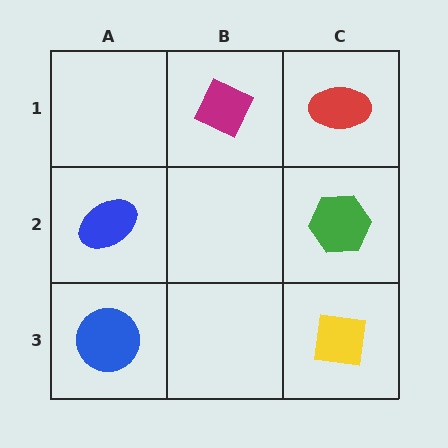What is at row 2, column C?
A green hexagon.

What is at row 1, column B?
A magenta diamond.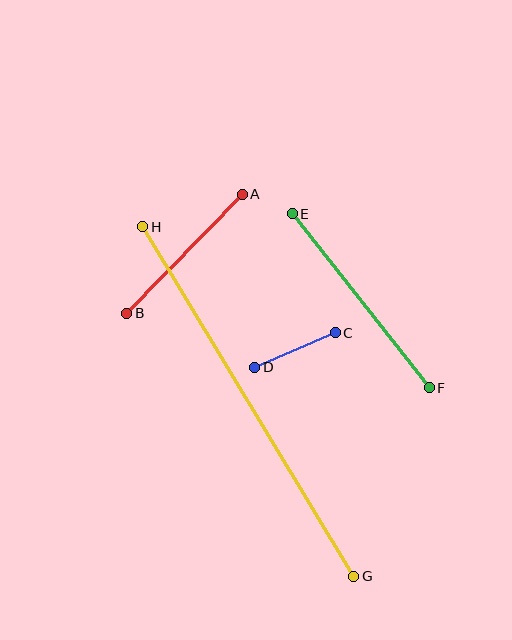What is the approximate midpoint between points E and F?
The midpoint is at approximately (361, 301) pixels.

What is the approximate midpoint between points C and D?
The midpoint is at approximately (295, 350) pixels.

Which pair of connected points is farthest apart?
Points G and H are farthest apart.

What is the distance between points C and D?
The distance is approximately 88 pixels.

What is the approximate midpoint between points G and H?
The midpoint is at approximately (248, 402) pixels.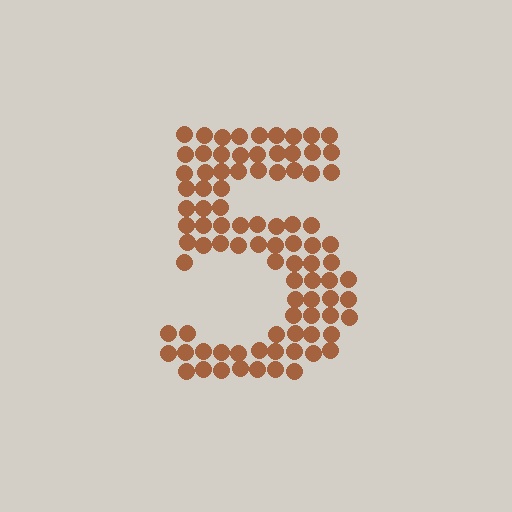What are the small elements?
The small elements are circles.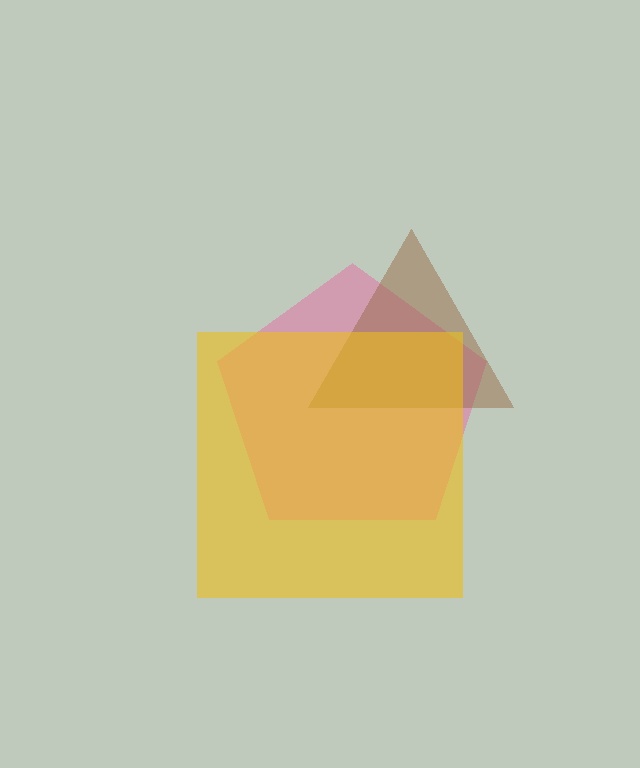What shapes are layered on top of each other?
The layered shapes are: a pink pentagon, a brown triangle, a yellow square.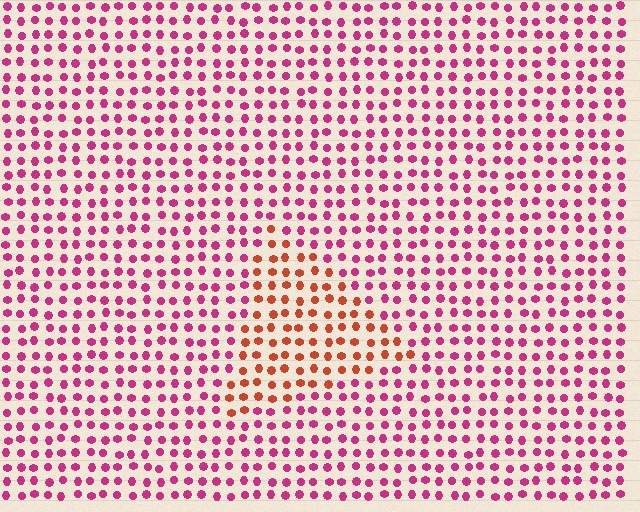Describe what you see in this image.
The image is filled with small magenta elements in a uniform arrangement. A triangle-shaped region is visible where the elements are tinted to a slightly different hue, forming a subtle color boundary.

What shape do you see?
I see a triangle.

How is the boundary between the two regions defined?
The boundary is defined purely by a slight shift in hue (about 43 degrees). Spacing, size, and orientation are identical on both sides.